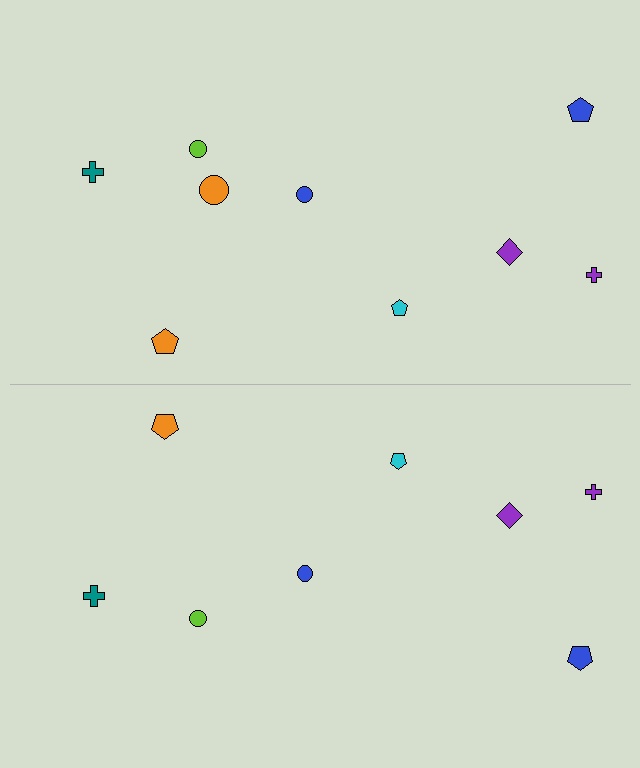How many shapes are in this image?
There are 17 shapes in this image.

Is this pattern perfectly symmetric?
No, the pattern is not perfectly symmetric. A orange circle is missing from the bottom side.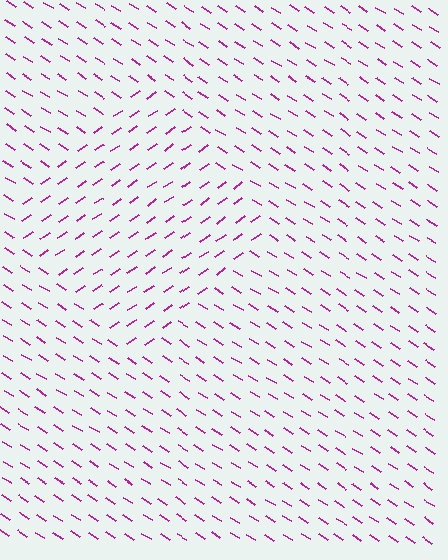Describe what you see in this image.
The image is filled with small magenta line segments. A diamond region in the image has lines oriented differently from the surrounding lines, creating a visible texture boundary.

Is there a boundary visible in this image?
Yes, there is a texture boundary formed by a change in line orientation.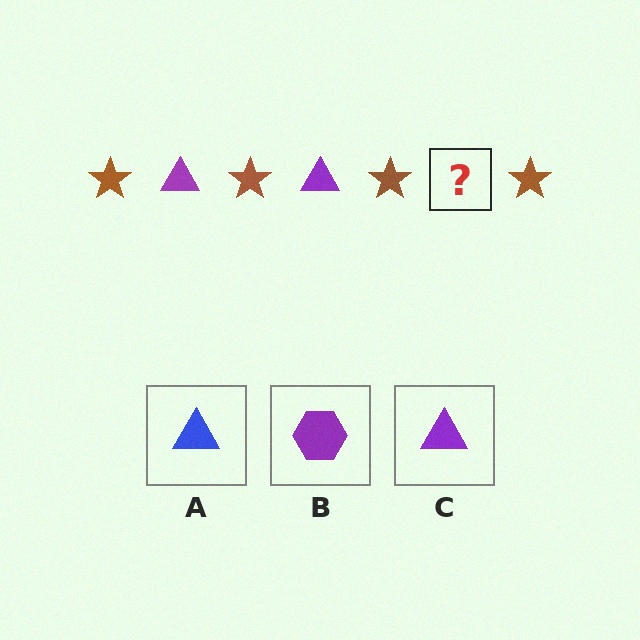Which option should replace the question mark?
Option C.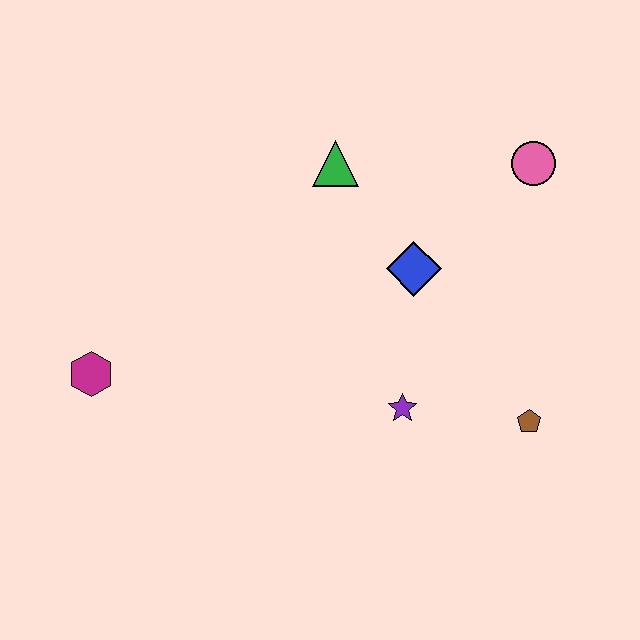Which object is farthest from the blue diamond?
The magenta hexagon is farthest from the blue diamond.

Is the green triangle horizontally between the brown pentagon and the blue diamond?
No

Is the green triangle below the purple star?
No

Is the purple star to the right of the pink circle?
No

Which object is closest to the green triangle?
The blue diamond is closest to the green triangle.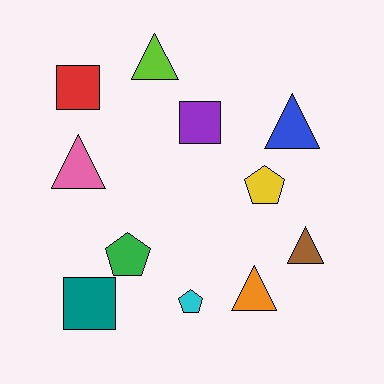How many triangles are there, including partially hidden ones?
There are 5 triangles.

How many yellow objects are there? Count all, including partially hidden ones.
There is 1 yellow object.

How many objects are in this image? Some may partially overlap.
There are 11 objects.